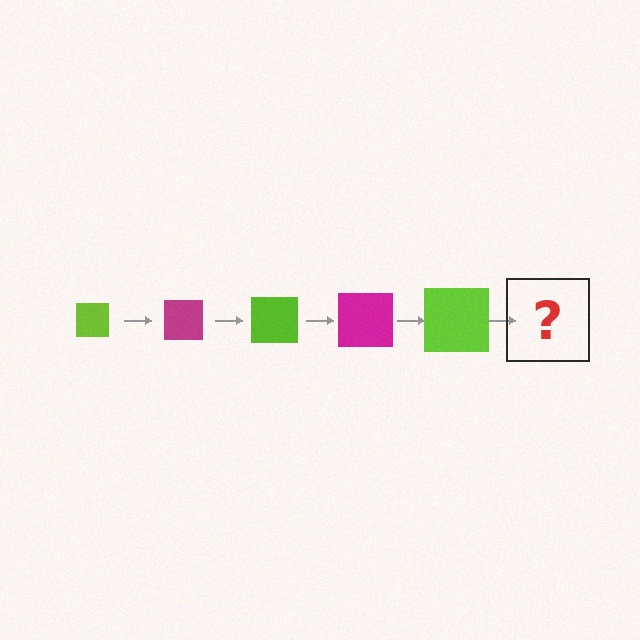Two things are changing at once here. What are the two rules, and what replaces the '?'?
The two rules are that the square grows larger each step and the color cycles through lime and magenta. The '?' should be a magenta square, larger than the previous one.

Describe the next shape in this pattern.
It should be a magenta square, larger than the previous one.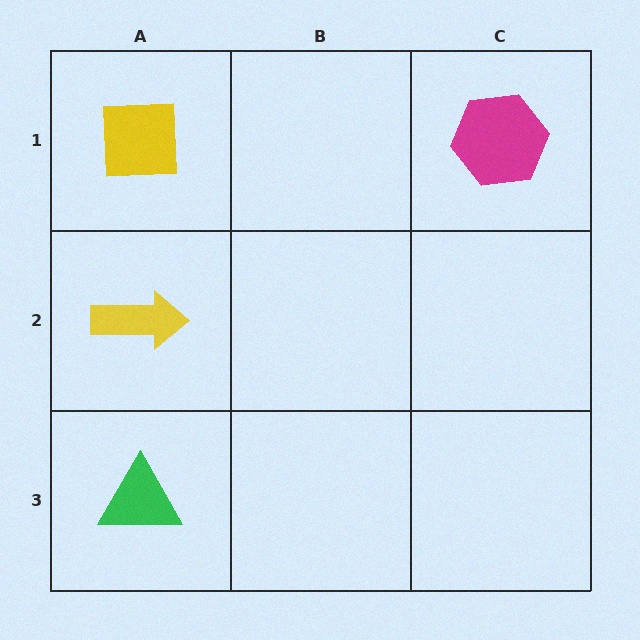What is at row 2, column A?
A yellow arrow.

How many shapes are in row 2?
1 shape.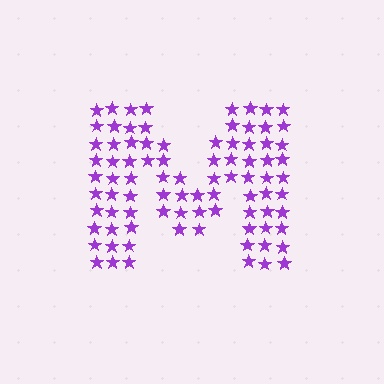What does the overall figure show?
The overall figure shows the letter M.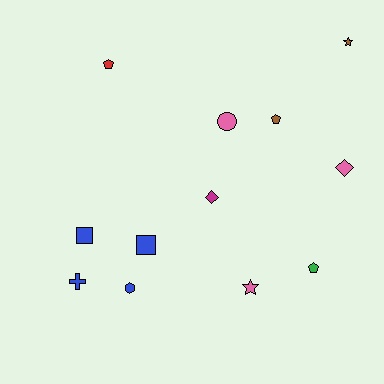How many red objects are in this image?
There is 1 red object.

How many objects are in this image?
There are 12 objects.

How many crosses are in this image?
There is 1 cross.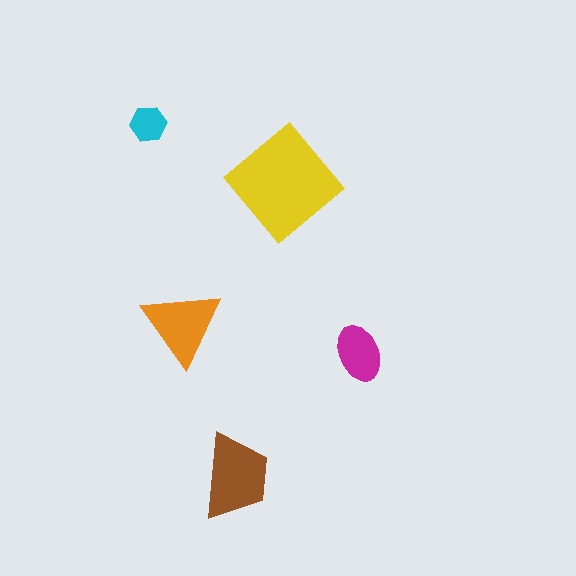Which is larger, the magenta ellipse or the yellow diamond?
The yellow diamond.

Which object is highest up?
The cyan hexagon is topmost.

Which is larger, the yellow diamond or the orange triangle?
The yellow diamond.